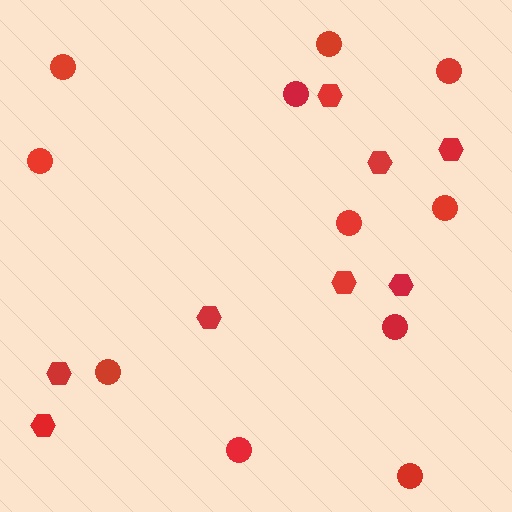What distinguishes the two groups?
There are 2 groups: one group of circles (11) and one group of hexagons (8).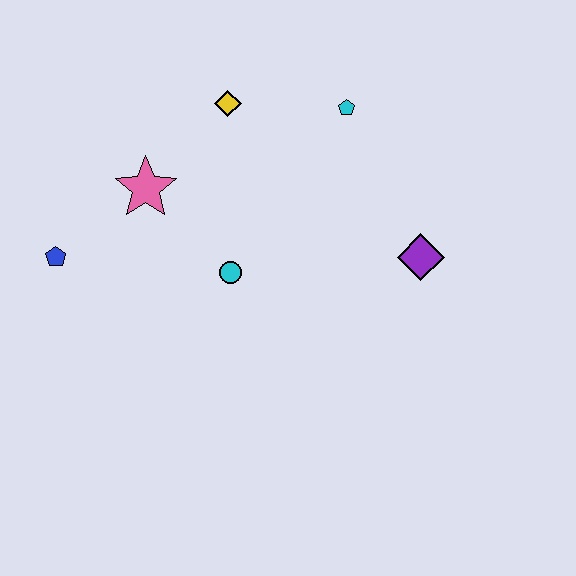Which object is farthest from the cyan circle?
The cyan pentagon is farthest from the cyan circle.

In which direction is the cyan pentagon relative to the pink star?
The cyan pentagon is to the right of the pink star.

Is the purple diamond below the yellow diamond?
Yes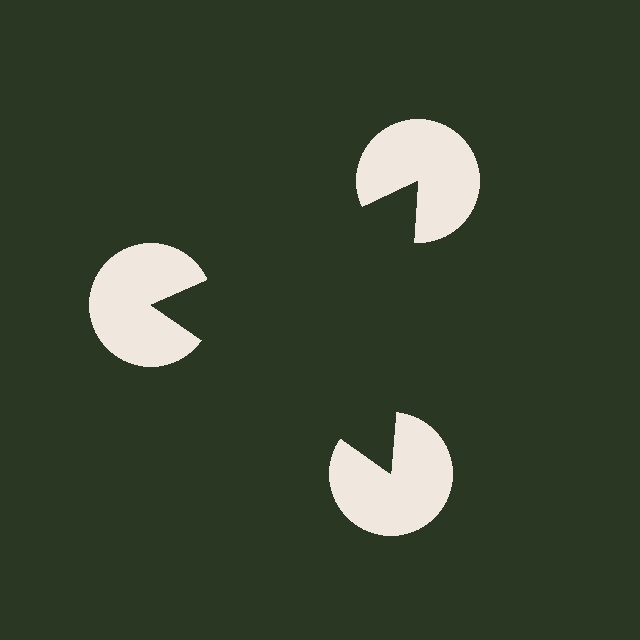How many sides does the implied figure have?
3 sides.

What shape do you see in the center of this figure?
An illusory triangle — its edges are inferred from the aligned wedge cuts in the pac-man discs, not physically drawn.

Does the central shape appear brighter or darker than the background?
It typically appears slightly darker than the background, even though no actual brightness change is drawn.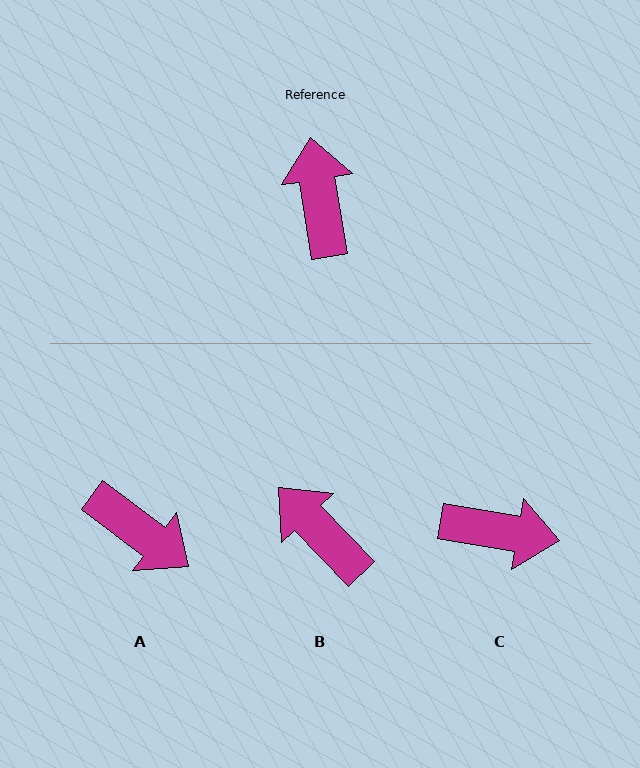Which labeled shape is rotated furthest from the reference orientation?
A, about 136 degrees away.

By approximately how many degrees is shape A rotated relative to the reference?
Approximately 136 degrees clockwise.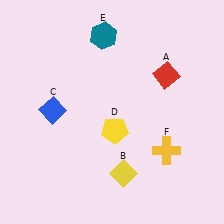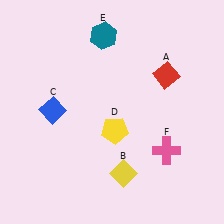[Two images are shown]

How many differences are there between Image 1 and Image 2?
There is 1 difference between the two images.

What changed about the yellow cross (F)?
In Image 1, F is yellow. In Image 2, it changed to pink.